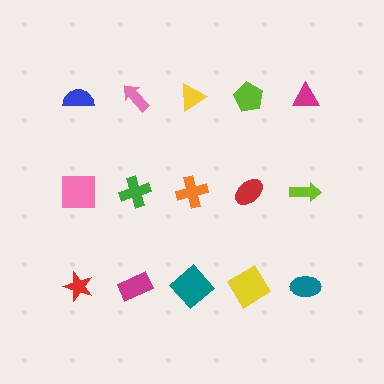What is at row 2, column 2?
A green cross.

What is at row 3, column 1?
A red star.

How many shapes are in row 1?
5 shapes.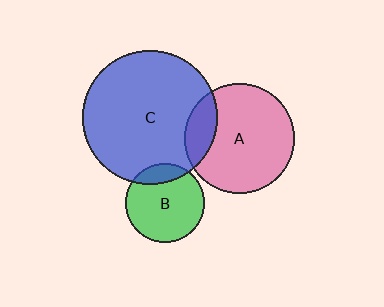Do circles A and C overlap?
Yes.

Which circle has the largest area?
Circle C (blue).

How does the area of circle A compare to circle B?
Approximately 1.9 times.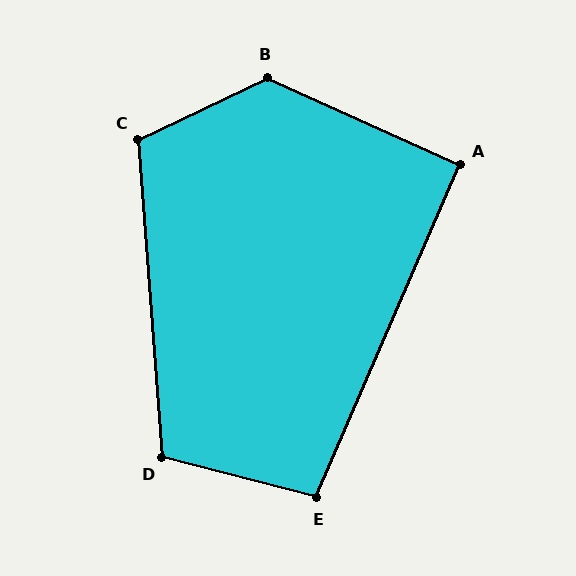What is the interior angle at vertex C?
Approximately 111 degrees (obtuse).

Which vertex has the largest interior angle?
B, at approximately 130 degrees.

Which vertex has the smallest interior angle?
A, at approximately 91 degrees.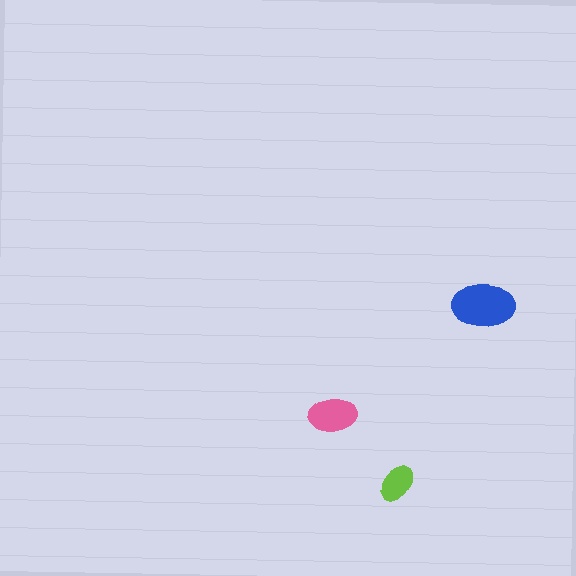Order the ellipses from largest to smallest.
the blue one, the pink one, the lime one.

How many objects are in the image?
There are 3 objects in the image.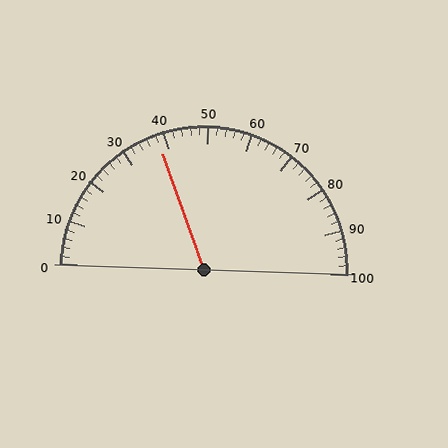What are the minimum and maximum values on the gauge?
The gauge ranges from 0 to 100.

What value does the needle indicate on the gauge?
The needle indicates approximately 38.